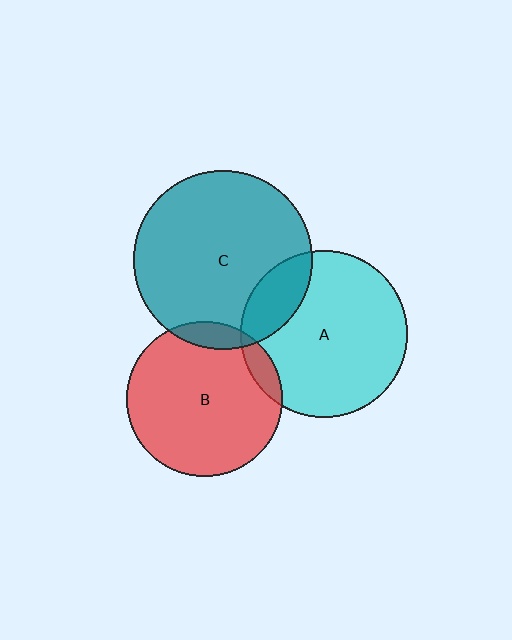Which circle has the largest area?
Circle C (teal).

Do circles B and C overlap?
Yes.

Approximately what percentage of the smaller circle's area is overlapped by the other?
Approximately 10%.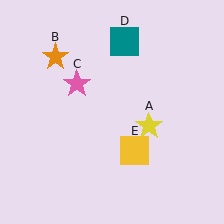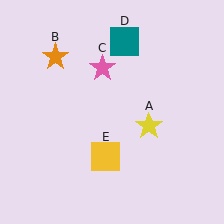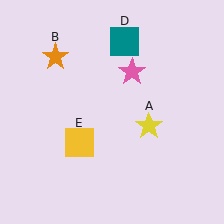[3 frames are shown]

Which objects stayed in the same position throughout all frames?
Yellow star (object A) and orange star (object B) and teal square (object D) remained stationary.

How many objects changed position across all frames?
2 objects changed position: pink star (object C), yellow square (object E).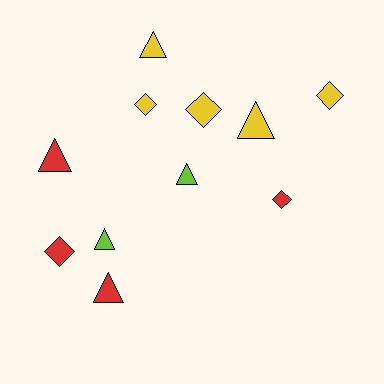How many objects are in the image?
There are 11 objects.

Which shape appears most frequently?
Triangle, with 6 objects.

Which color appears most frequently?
Yellow, with 5 objects.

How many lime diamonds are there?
There are no lime diamonds.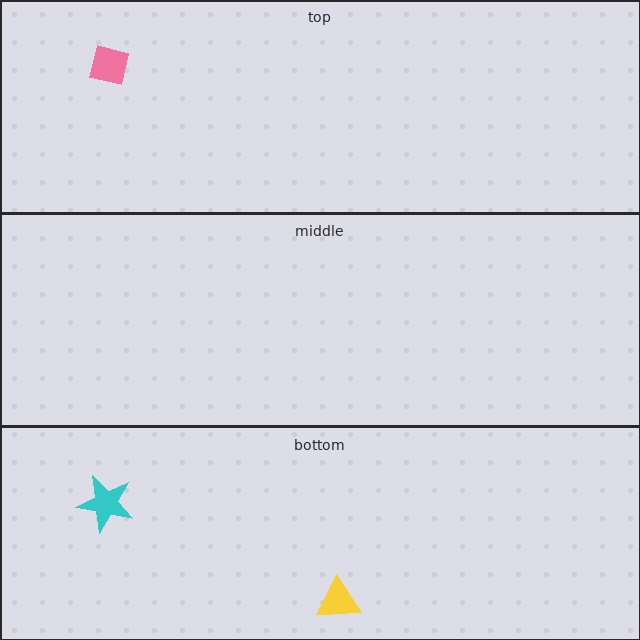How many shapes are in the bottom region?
2.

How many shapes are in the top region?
1.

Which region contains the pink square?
The top region.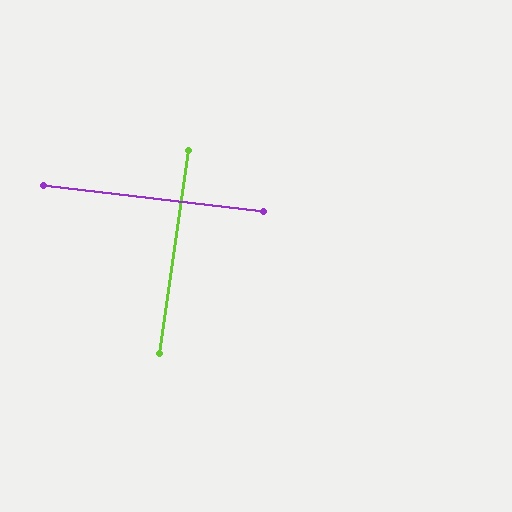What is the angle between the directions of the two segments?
Approximately 88 degrees.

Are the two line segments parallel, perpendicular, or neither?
Perpendicular — they meet at approximately 88°.